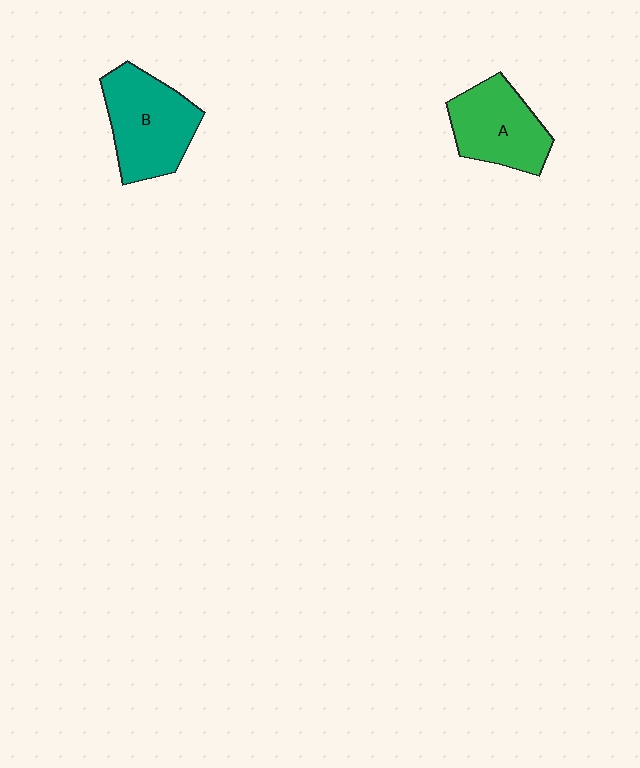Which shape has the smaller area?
Shape A (green).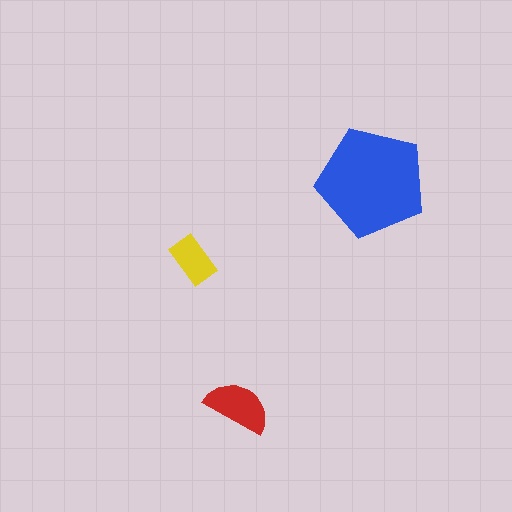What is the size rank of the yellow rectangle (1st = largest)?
3rd.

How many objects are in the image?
There are 3 objects in the image.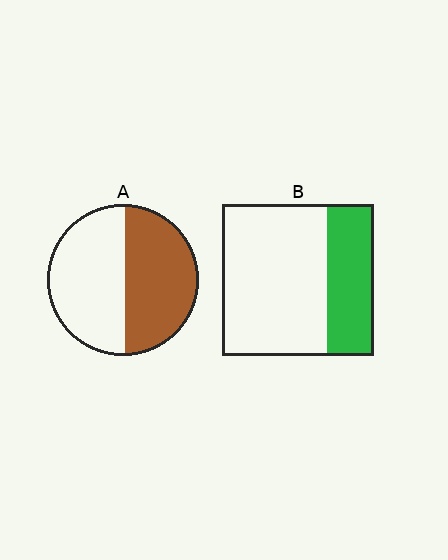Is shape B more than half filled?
No.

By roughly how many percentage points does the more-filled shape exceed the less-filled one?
By roughly 15 percentage points (A over B).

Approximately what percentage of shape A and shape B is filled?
A is approximately 50% and B is approximately 30%.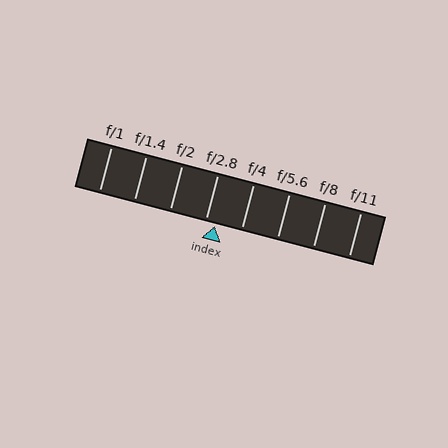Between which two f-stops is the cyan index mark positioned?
The index mark is between f/2.8 and f/4.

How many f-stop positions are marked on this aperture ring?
There are 8 f-stop positions marked.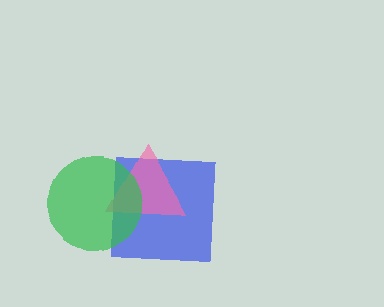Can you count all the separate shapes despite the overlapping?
Yes, there are 3 separate shapes.